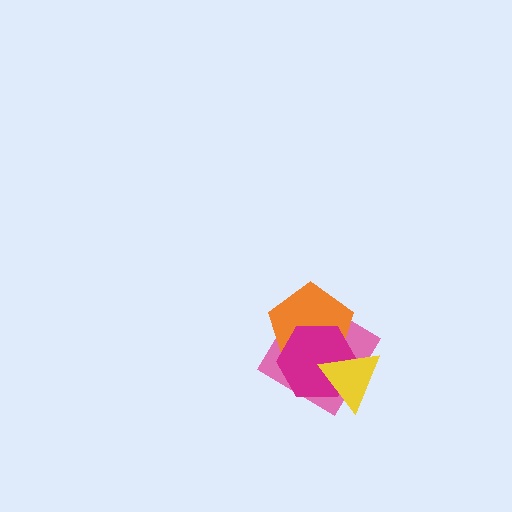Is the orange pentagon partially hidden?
Yes, it is partially covered by another shape.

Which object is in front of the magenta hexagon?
The yellow triangle is in front of the magenta hexagon.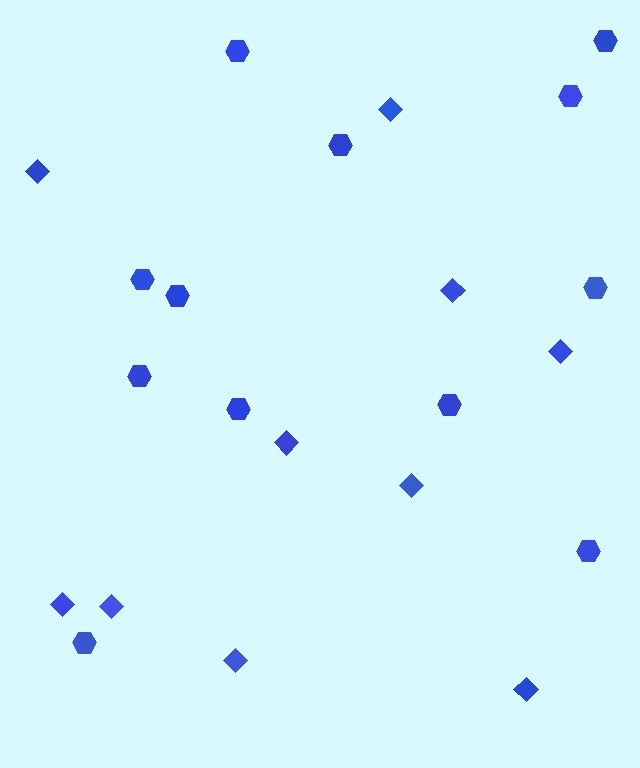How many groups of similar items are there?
There are 2 groups: one group of diamonds (10) and one group of hexagons (12).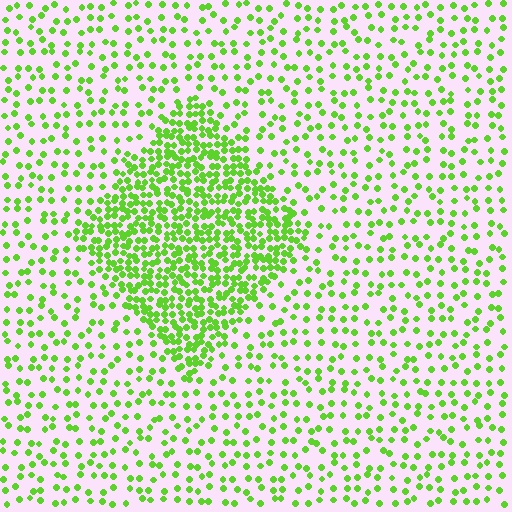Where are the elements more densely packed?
The elements are more densely packed inside the diamond boundary.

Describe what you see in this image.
The image contains small lime elements arranged at two different densities. A diamond-shaped region is visible where the elements are more densely packed than the surrounding area.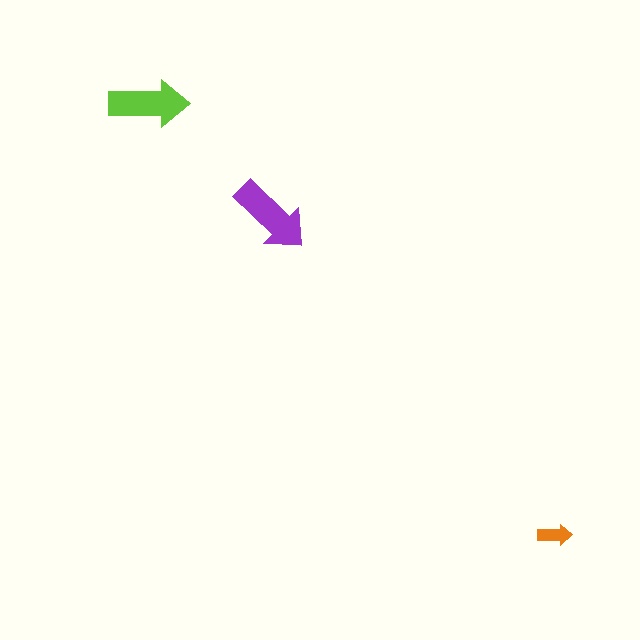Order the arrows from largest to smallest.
the purple one, the lime one, the orange one.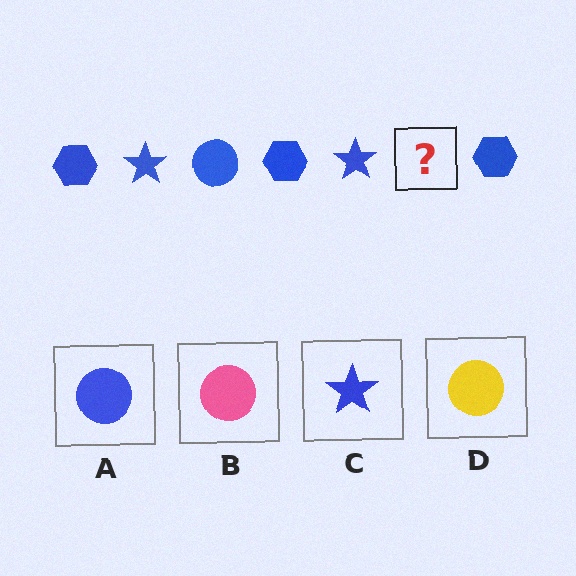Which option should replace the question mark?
Option A.